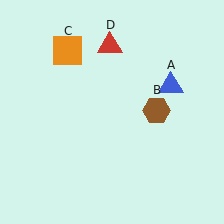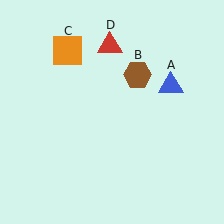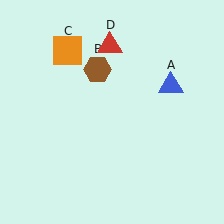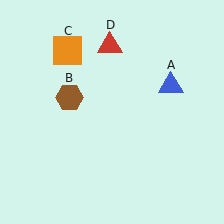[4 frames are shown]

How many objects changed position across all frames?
1 object changed position: brown hexagon (object B).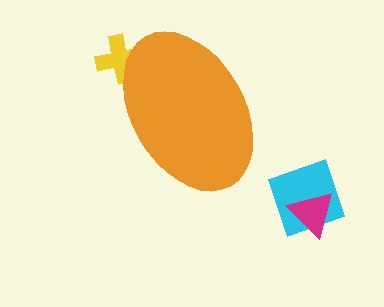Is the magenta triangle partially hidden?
No, the magenta triangle is fully visible.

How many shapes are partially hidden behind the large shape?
1 shape is partially hidden.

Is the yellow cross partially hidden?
Yes, the yellow cross is partially hidden behind the orange ellipse.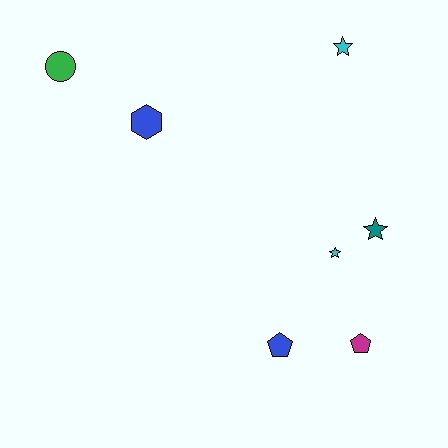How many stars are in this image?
There are 3 stars.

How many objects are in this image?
There are 7 objects.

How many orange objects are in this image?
There are no orange objects.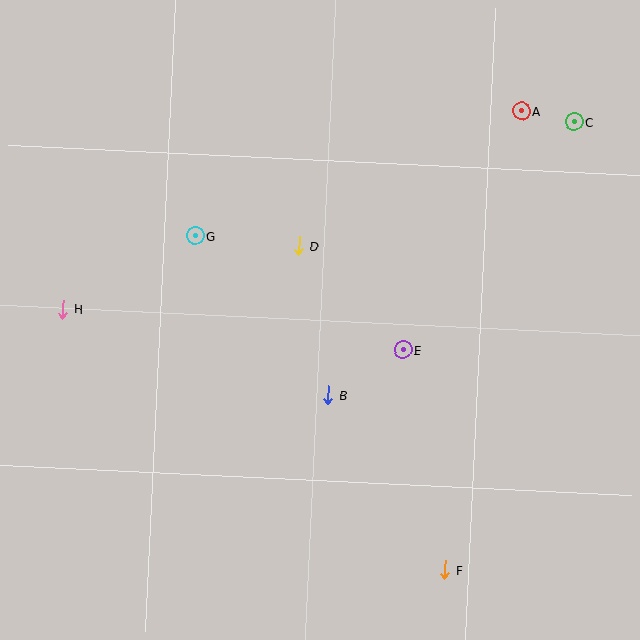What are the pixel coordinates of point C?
Point C is at (574, 122).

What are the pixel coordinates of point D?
Point D is at (299, 246).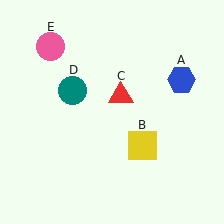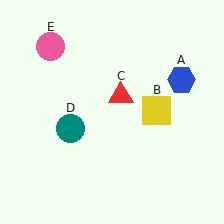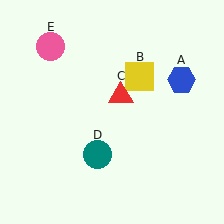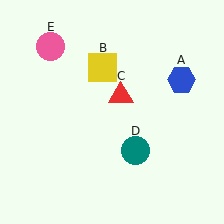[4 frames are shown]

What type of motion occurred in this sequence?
The yellow square (object B), teal circle (object D) rotated counterclockwise around the center of the scene.